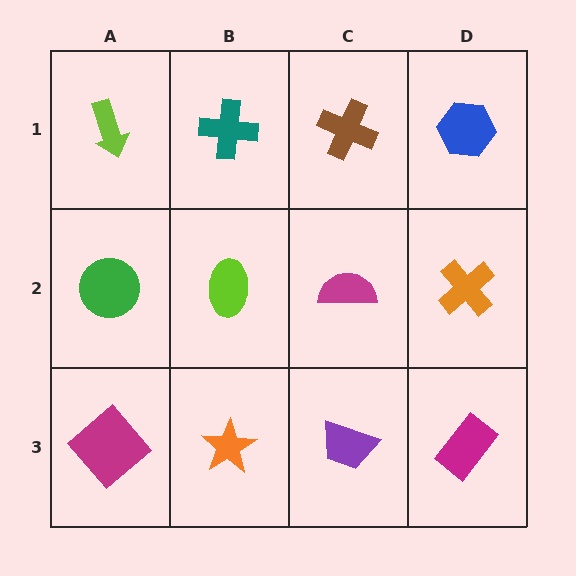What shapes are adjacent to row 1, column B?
A lime ellipse (row 2, column B), a lime arrow (row 1, column A), a brown cross (row 1, column C).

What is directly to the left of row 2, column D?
A magenta semicircle.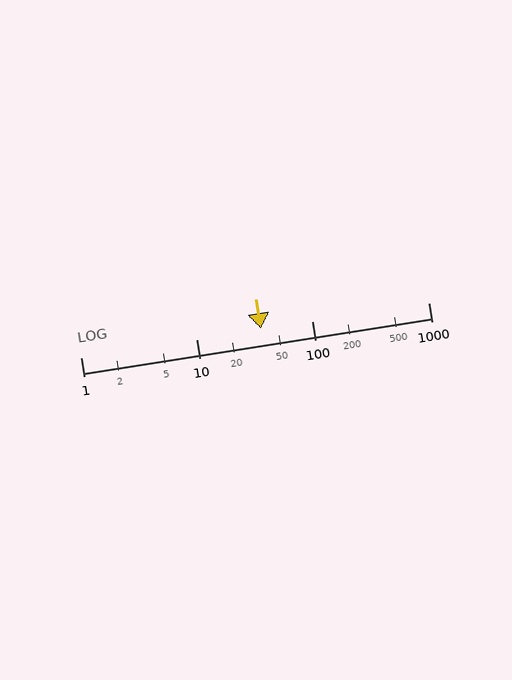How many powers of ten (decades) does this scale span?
The scale spans 3 decades, from 1 to 1000.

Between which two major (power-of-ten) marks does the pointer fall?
The pointer is between 10 and 100.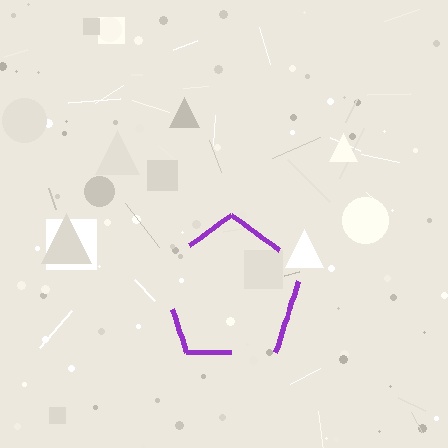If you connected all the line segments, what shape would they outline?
They would outline a pentagon.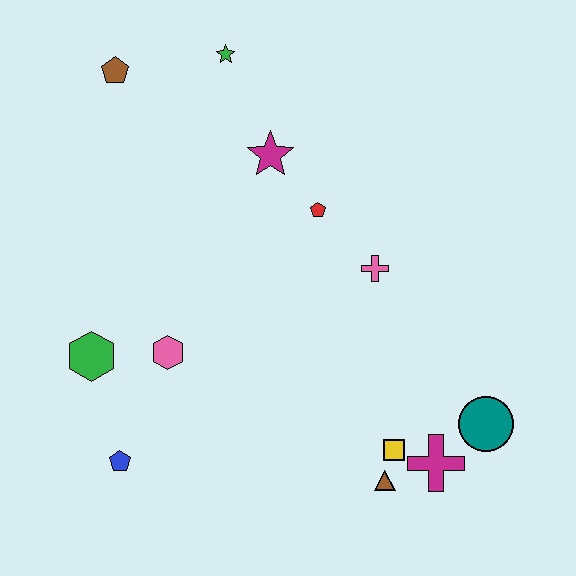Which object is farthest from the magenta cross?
The brown pentagon is farthest from the magenta cross.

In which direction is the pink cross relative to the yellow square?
The pink cross is above the yellow square.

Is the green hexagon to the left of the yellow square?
Yes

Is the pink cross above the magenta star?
No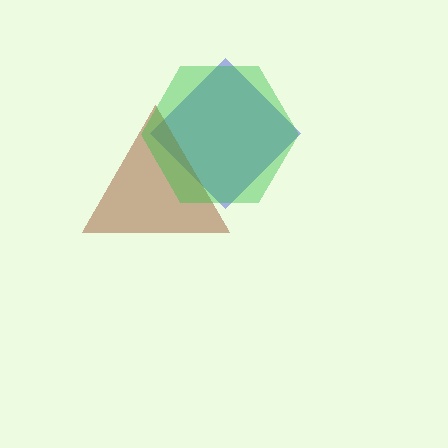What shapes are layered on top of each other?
The layered shapes are: a blue diamond, a brown triangle, a green hexagon.